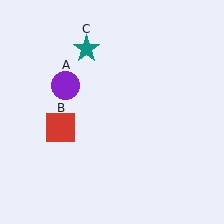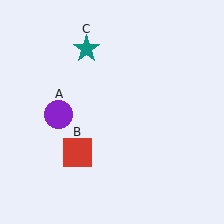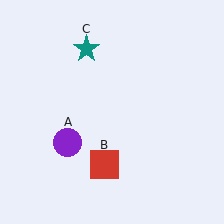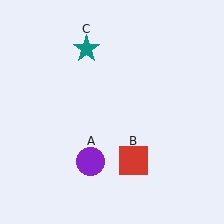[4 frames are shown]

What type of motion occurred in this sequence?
The purple circle (object A), red square (object B) rotated counterclockwise around the center of the scene.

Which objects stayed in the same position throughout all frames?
Teal star (object C) remained stationary.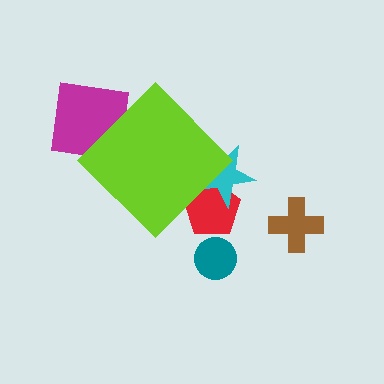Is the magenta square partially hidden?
Yes, the magenta square is partially hidden behind the lime diamond.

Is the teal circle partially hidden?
No, the teal circle is fully visible.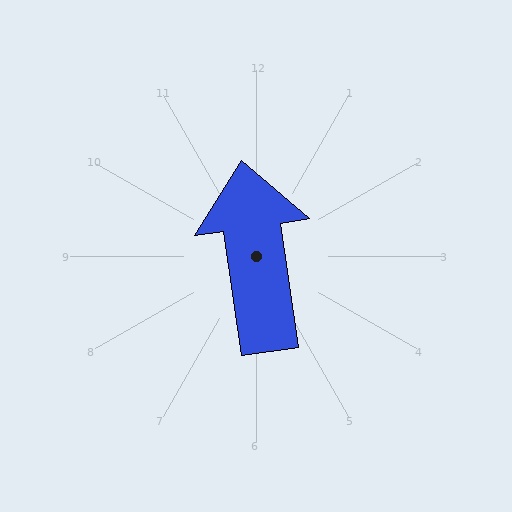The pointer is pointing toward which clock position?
Roughly 12 o'clock.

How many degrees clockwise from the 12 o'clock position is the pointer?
Approximately 352 degrees.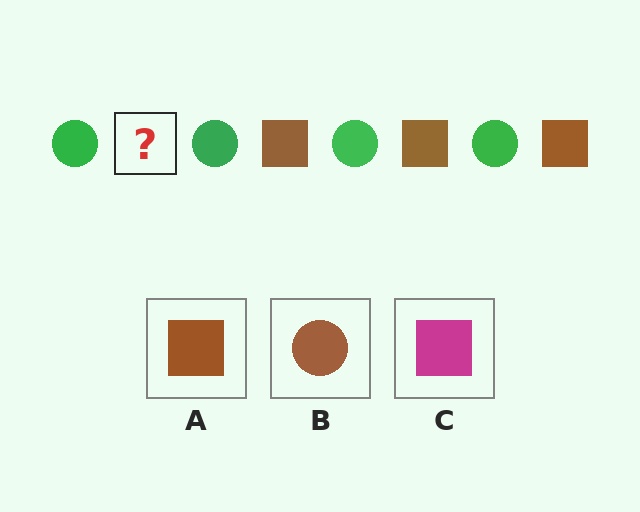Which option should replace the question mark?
Option A.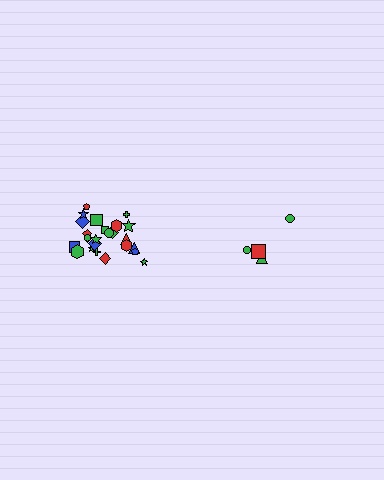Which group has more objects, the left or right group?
The left group.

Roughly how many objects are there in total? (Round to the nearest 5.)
Roughly 30 objects in total.